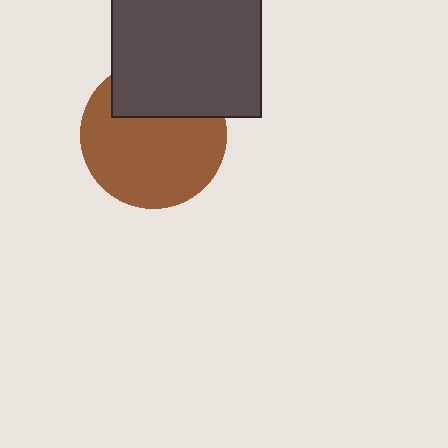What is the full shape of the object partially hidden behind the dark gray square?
The partially hidden object is a brown circle.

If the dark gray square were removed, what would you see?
You would see the complete brown circle.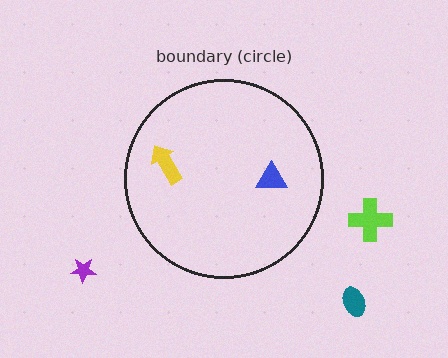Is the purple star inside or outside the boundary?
Outside.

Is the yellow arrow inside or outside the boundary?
Inside.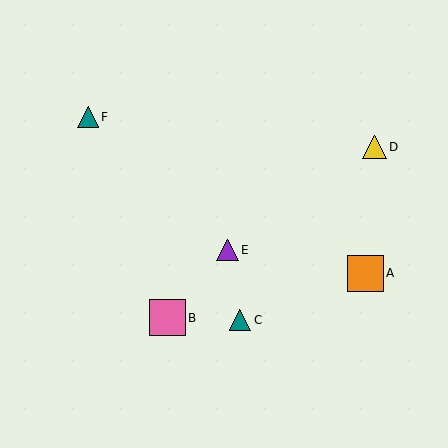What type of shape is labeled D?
Shape D is a yellow triangle.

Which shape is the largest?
The orange square (labeled A) is the largest.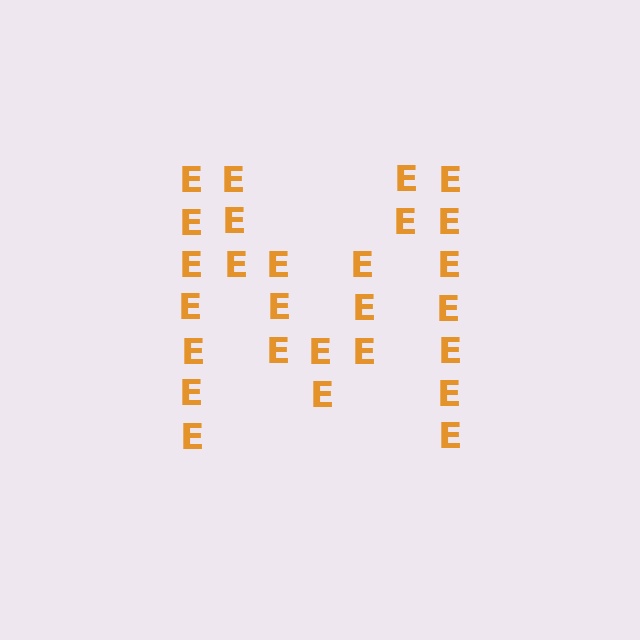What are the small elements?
The small elements are letter E's.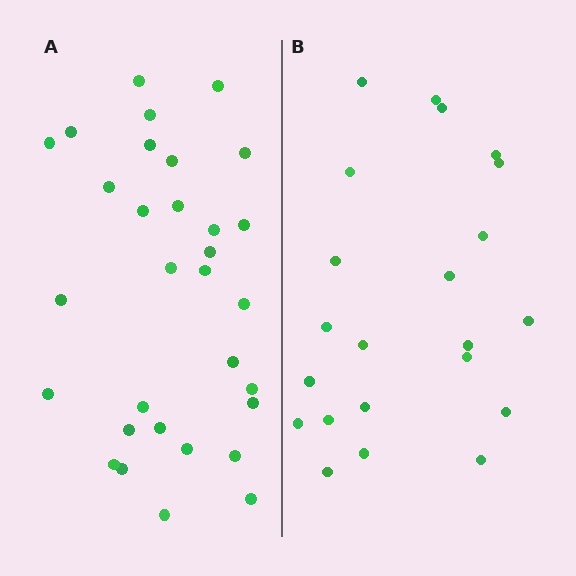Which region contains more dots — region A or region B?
Region A (the left region) has more dots.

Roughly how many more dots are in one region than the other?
Region A has roughly 8 or so more dots than region B.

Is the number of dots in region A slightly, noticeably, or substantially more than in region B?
Region A has noticeably more, but not dramatically so. The ratio is roughly 1.4 to 1.